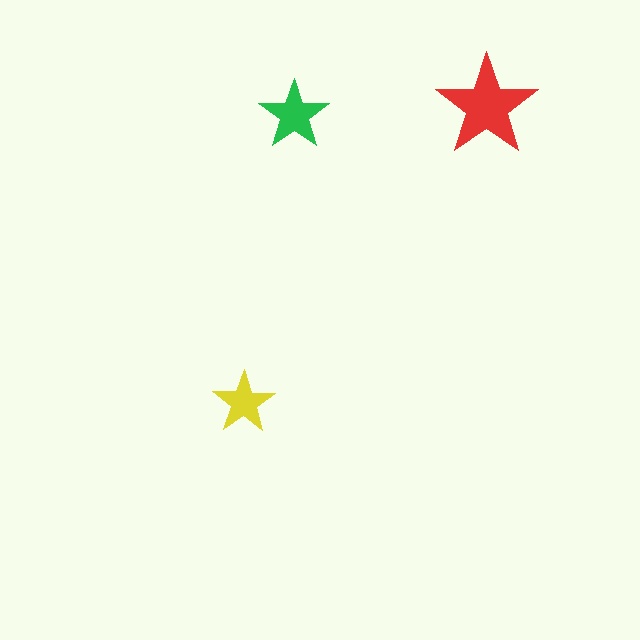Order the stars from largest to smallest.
the red one, the green one, the yellow one.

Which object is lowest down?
The yellow star is bottommost.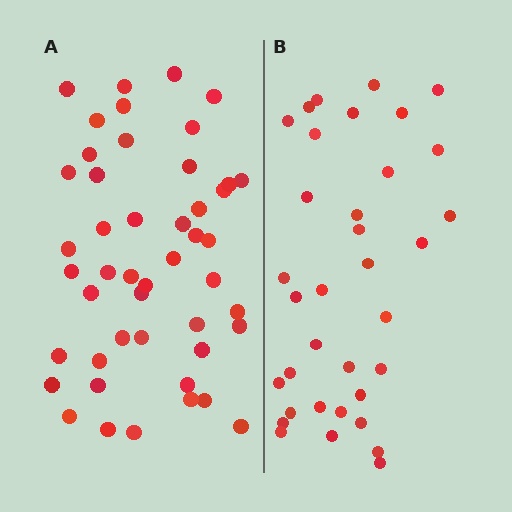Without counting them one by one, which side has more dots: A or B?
Region A (the left region) has more dots.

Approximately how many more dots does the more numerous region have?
Region A has roughly 12 or so more dots than region B.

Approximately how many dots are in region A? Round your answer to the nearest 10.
About 50 dots. (The exact count is 47, which rounds to 50.)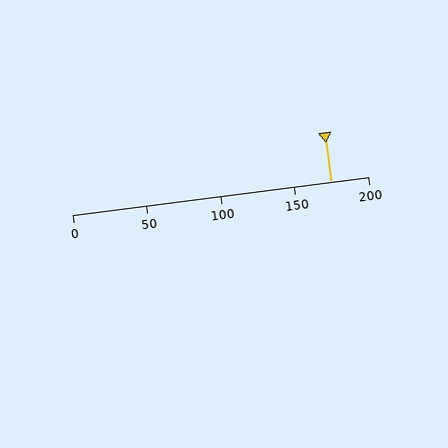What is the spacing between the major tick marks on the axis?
The major ticks are spaced 50 apart.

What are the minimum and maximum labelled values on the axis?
The axis runs from 0 to 200.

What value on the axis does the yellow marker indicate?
The marker indicates approximately 175.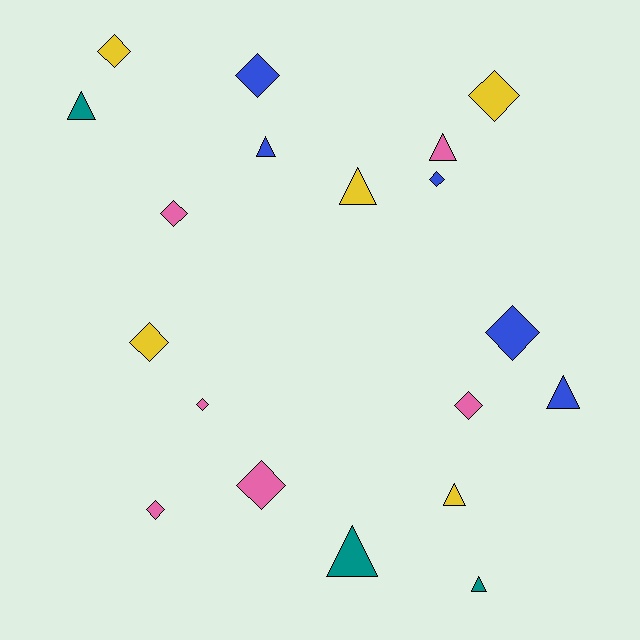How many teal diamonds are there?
There are no teal diamonds.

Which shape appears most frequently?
Diamond, with 11 objects.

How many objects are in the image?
There are 19 objects.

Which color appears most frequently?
Pink, with 6 objects.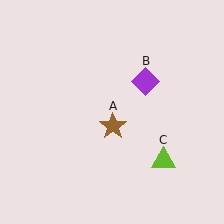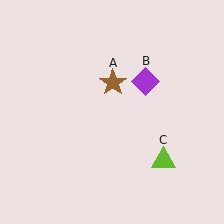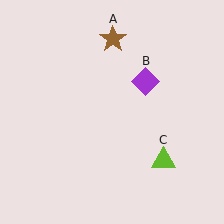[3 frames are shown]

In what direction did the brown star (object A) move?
The brown star (object A) moved up.